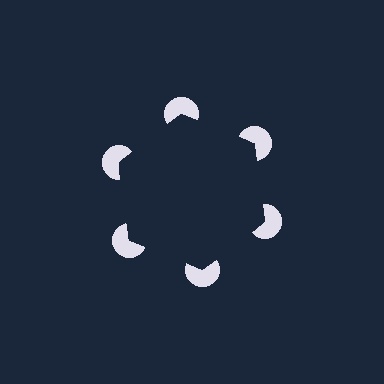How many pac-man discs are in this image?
There are 6 — one at each vertex of the illusory hexagon.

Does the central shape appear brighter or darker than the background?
It typically appears slightly darker than the background, even though no actual brightness change is drawn.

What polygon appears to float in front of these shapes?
An illusory hexagon — its edges are inferred from the aligned wedge cuts in the pac-man discs, not physically drawn.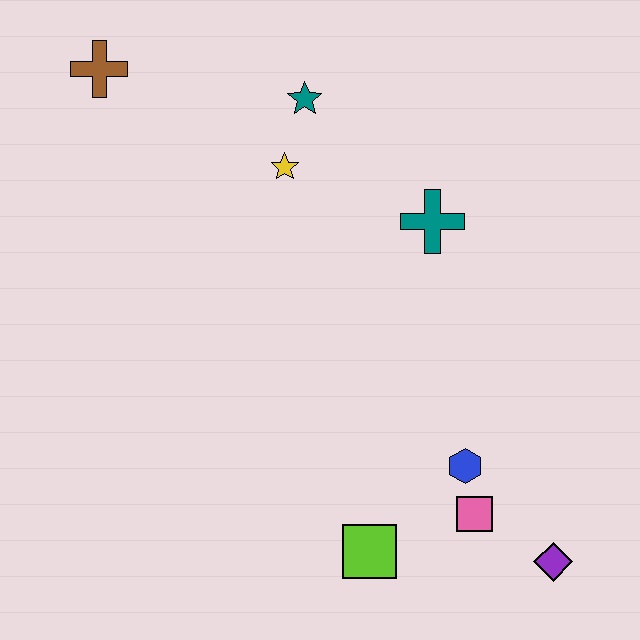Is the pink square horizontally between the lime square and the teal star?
No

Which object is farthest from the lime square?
The brown cross is farthest from the lime square.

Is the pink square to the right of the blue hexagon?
Yes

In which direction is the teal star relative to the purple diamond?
The teal star is above the purple diamond.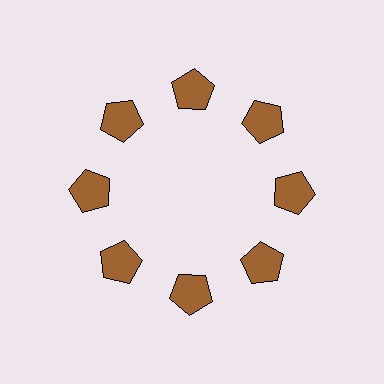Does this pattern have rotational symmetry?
Yes, this pattern has 8-fold rotational symmetry. It looks the same after rotating 45 degrees around the center.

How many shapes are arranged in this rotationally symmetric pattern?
There are 8 shapes, arranged in 8 groups of 1.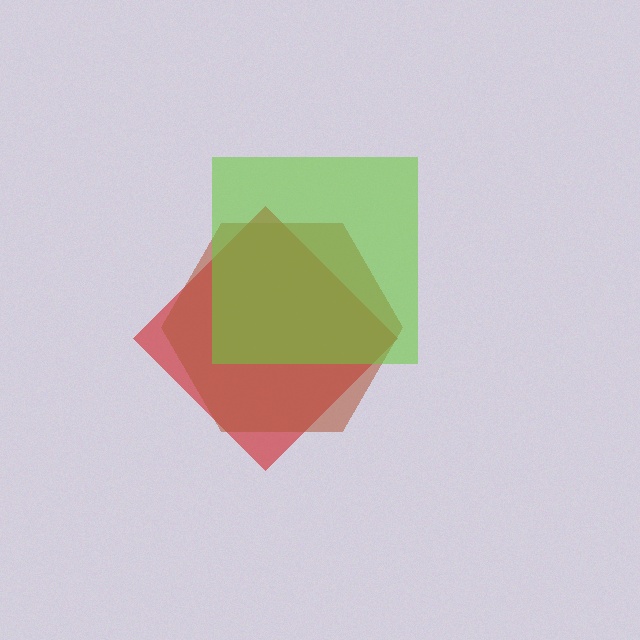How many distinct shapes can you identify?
There are 3 distinct shapes: a red diamond, a brown hexagon, a lime square.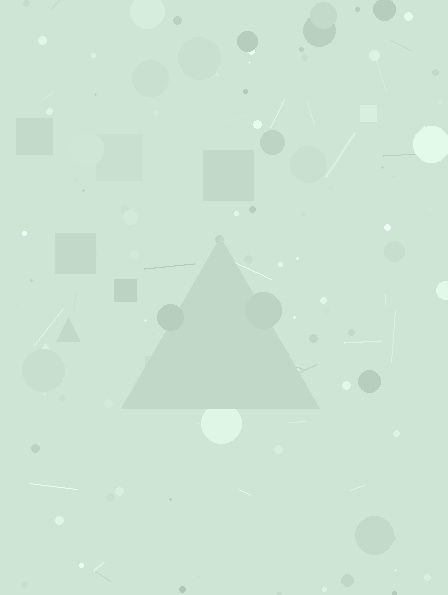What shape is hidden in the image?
A triangle is hidden in the image.